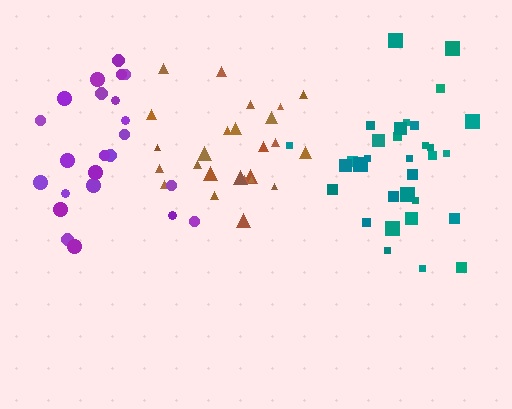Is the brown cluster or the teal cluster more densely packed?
Teal.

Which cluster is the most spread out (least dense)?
Purple.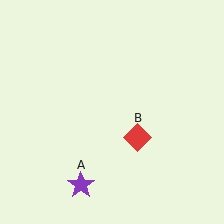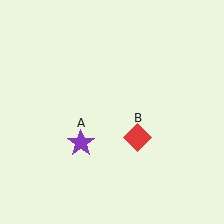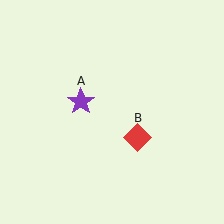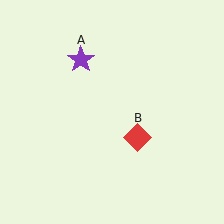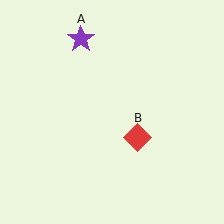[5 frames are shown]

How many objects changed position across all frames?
1 object changed position: purple star (object A).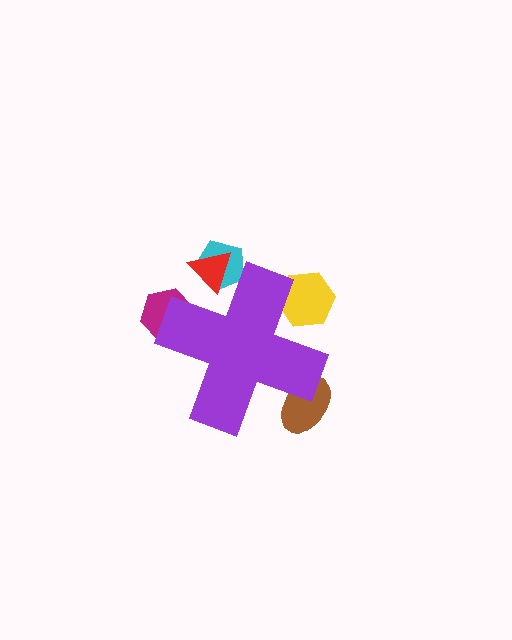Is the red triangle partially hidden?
Yes, the red triangle is partially hidden behind the purple cross.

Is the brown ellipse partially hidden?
Yes, the brown ellipse is partially hidden behind the purple cross.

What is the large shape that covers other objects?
A purple cross.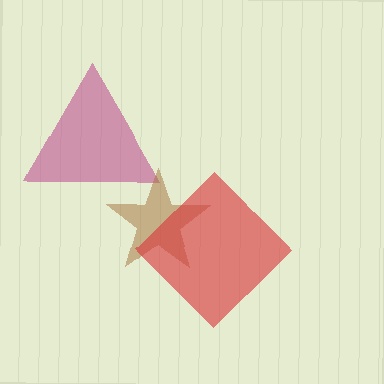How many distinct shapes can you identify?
There are 3 distinct shapes: a magenta triangle, a brown star, a red diamond.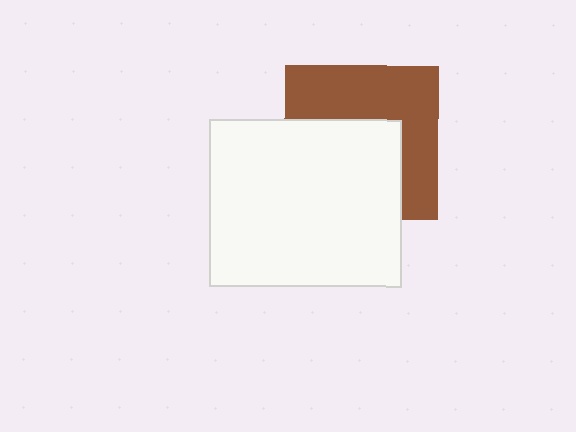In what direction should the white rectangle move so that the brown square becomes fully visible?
The white rectangle should move down. That is the shortest direction to clear the overlap and leave the brown square fully visible.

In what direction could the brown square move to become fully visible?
The brown square could move up. That would shift it out from behind the white rectangle entirely.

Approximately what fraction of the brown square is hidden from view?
Roughly 50% of the brown square is hidden behind the white rectangle.